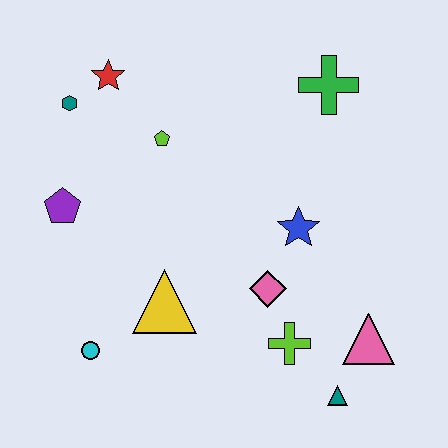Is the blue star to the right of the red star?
Yes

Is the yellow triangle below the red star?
Yes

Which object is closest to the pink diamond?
The lime cross is closest to the pink diamond.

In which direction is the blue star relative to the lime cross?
The blue star is above the lime cross.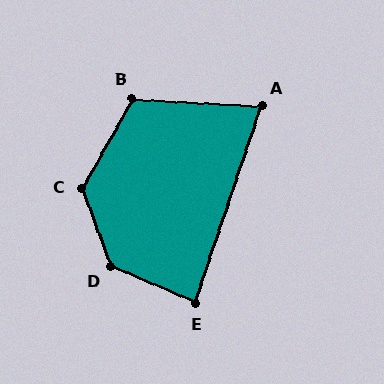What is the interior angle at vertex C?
Approximately 130 degrees (obtuse).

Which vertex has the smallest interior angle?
A, at approximately 75 degrees.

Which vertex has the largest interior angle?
D, at approximately 133 degrees.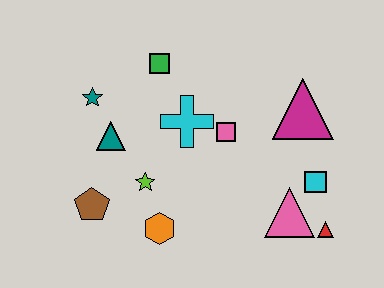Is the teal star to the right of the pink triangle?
No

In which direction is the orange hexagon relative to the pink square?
The orange hexagon is below the pink square.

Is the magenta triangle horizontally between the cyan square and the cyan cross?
Yes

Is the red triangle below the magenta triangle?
Yes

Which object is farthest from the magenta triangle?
The brown pentagon is farthest from the magenta triangle.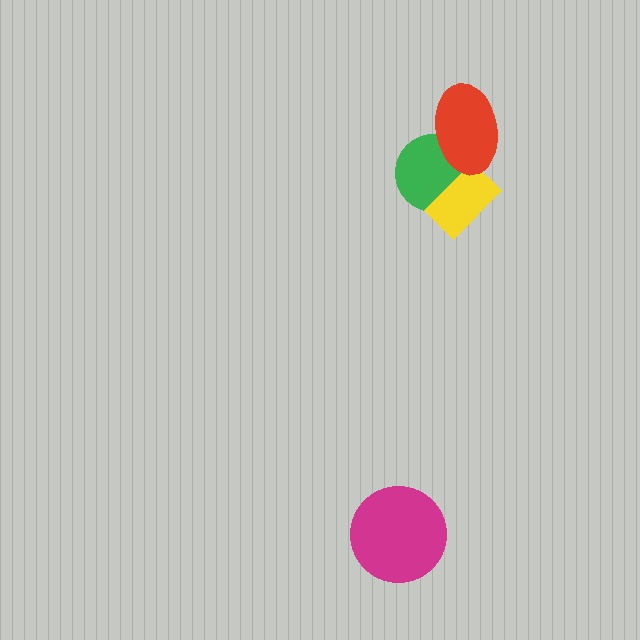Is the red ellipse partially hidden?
No, no other shape covers it.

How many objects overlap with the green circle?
2 objects overlap with the green circle.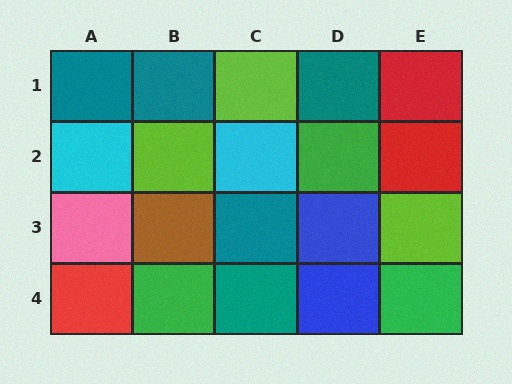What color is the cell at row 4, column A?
Red.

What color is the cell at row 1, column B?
Teal.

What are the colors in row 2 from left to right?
Cyan, lime, cyan, green, red.